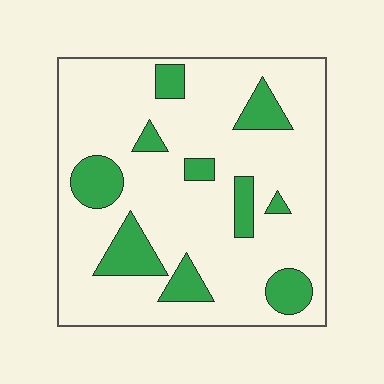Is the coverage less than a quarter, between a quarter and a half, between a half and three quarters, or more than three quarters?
Less than a quarter.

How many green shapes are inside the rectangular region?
10.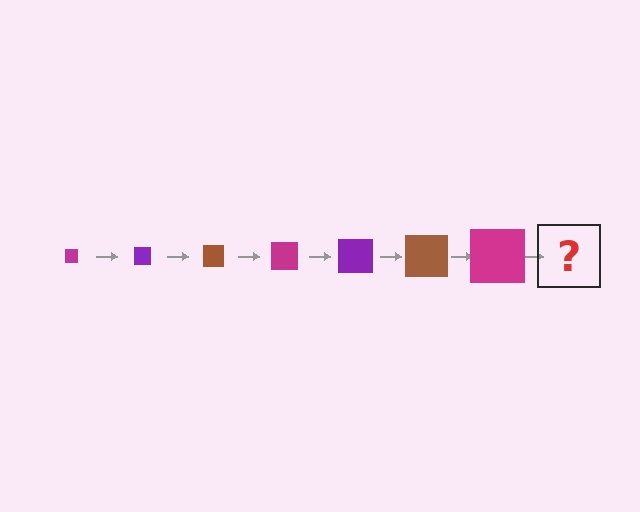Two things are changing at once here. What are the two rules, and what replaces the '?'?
The two rules are that the square grows larger each step and the color cycles through magenta, purple, and brown. The '?' should be a purple square, larger than the previous one.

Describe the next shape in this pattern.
It should be a purple square, larger than the previous one.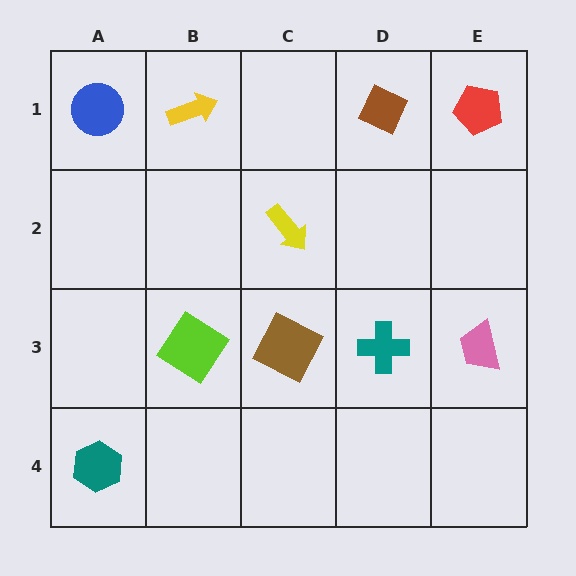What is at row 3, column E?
A pink trapezoid.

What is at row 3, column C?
A brown square.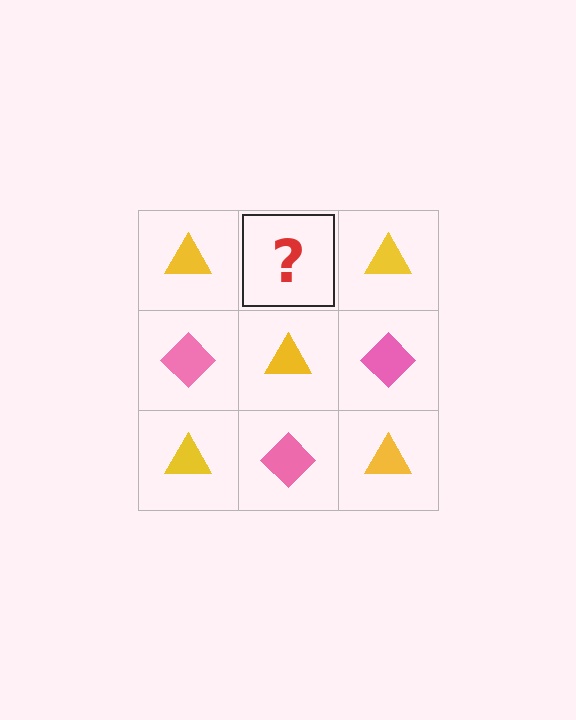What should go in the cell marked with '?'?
The missing cell should contain a pink diamond.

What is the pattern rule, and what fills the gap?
The rule is that it alternates yellow triangle and pink diamond in a checkerboard pattern. The gap should be filled with a pink diamond.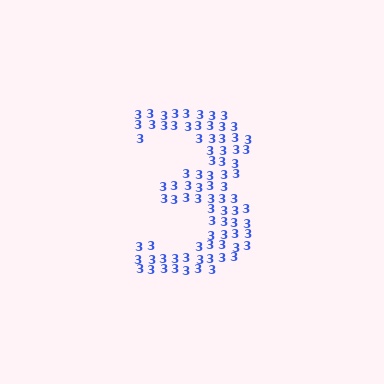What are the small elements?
The small elements are digit 3's.